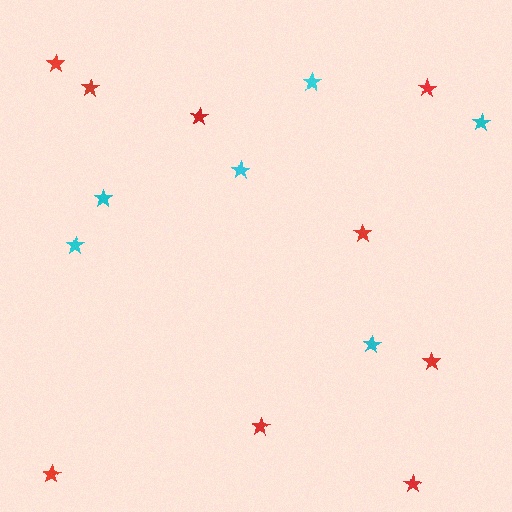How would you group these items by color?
There are 2 groups: one group of red stars (9) and one group of cyan stars (6).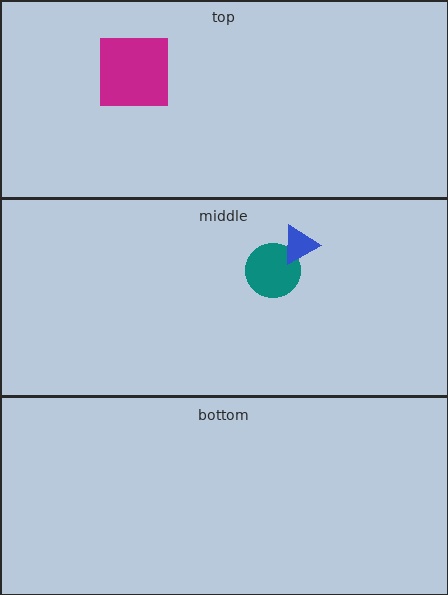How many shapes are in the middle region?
2.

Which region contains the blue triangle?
The middle region.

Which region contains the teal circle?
The middle region.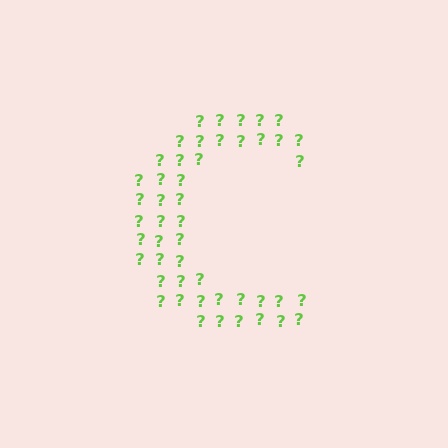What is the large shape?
The large shape is the letter C.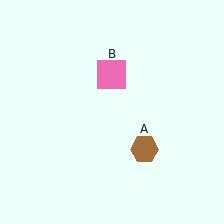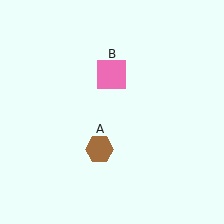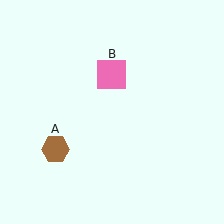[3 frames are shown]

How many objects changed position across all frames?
1 object changed position: brown hexagon (object A).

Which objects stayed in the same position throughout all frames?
Pink square (object B) remained stationary.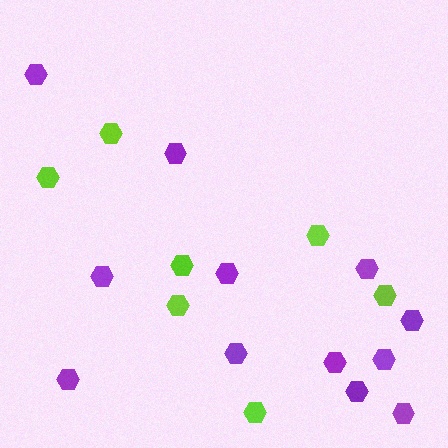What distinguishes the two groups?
There are 2 groups: one group of lime hexagons (7) and one group of purple hexagons (12).